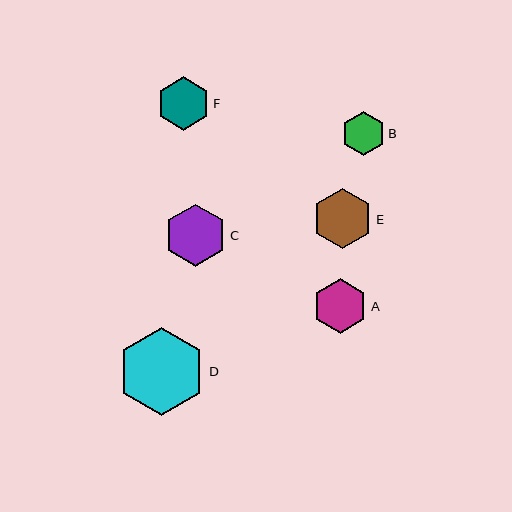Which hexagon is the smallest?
Hexagon B is the smallest with a size of approximately 44 pixels.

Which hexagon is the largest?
Hexagon D is the largest with a size of approximately 88 pixels.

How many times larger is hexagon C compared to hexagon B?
Hexagon C is approximately 1.4 times the size of hexagon B.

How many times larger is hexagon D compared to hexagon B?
Hexagon D is approximately 2.0 times the size of hexagon B.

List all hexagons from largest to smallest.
From largest to smallest: D, C, E, A, F, B.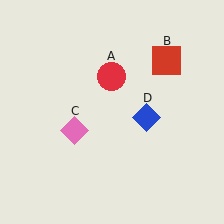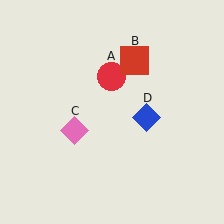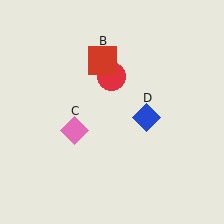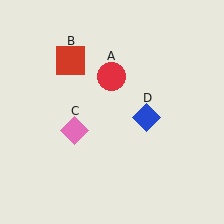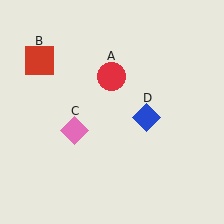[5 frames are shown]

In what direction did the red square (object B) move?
The red square (object B) moved left.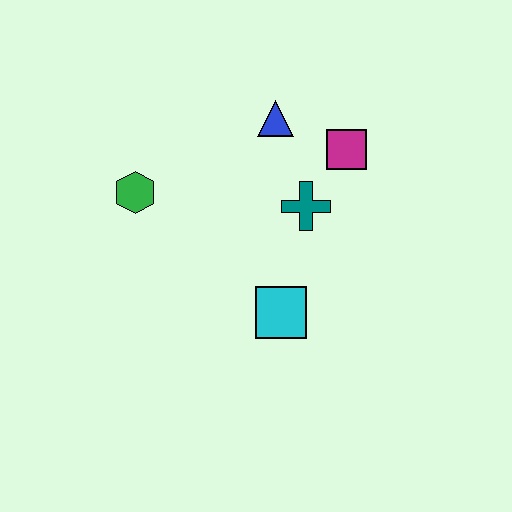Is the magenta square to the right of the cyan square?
Yes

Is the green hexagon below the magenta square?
Yes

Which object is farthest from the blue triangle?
The cyan square is farthest from the blue triangle.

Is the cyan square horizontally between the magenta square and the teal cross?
No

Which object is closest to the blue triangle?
The magenta square is closest to the blue triangle.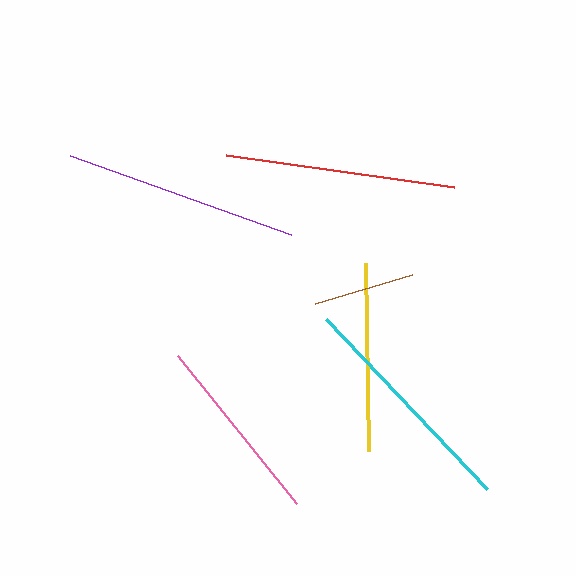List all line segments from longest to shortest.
From longest to shortest: purple, cyan, red, pink, yellow, brown.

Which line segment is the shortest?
The brown line is the shortest at approximately 101 pixels.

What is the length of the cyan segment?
The cyan segment is approximately 234 pixels long.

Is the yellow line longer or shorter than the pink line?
The pink line is longer than the yellow line.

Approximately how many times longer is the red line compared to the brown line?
The red line is approximately 2.3 times the length of the brown line.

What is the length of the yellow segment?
The yellow segment is approximately 188 pixels long.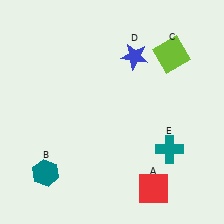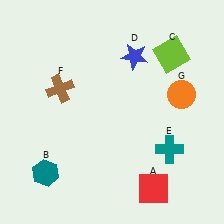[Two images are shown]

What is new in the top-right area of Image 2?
An orange circle (G) was added in the top-right area of Image 2.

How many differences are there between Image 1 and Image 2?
There are 2 differences between the two images.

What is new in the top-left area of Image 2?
A brown cross (F) was added in the top-left area of Image 2.